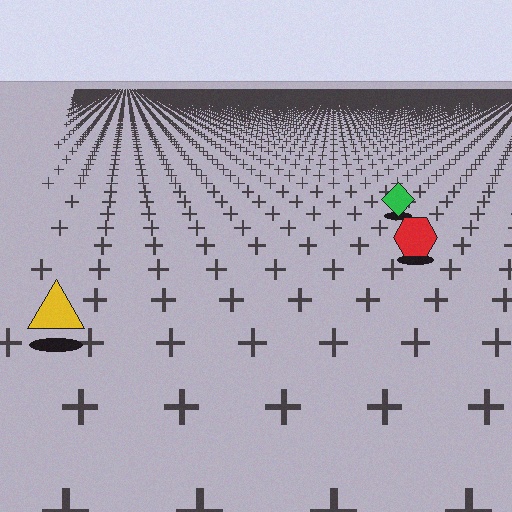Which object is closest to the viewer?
The yellow triangle is closest. The texture marks near it are larger and more spread out.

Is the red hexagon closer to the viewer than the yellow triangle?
No. The yellow triangle is closer — you can tell from the texture gradient: the ground texture is coarser near it.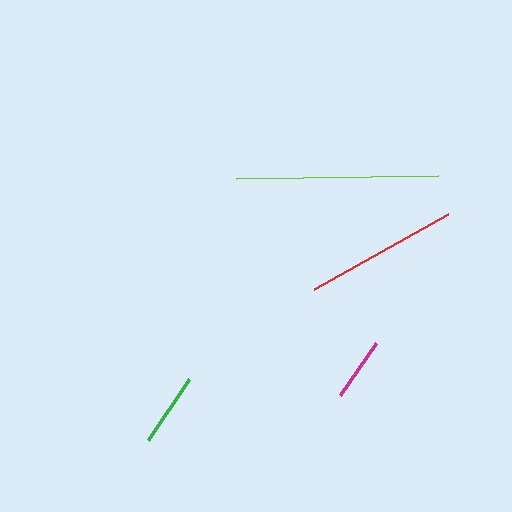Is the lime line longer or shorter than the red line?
The lime line is longer than the red line.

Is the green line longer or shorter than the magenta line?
The green line is longer than the magenta line.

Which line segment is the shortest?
The magenta line is the shortest at approximately 63 pixels.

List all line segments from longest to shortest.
From longest to shortest: lime, red, green, magenta.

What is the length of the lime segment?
The lime segment is approximately 203 pixels long.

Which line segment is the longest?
The lime line is the longest at approximately 203 pixels.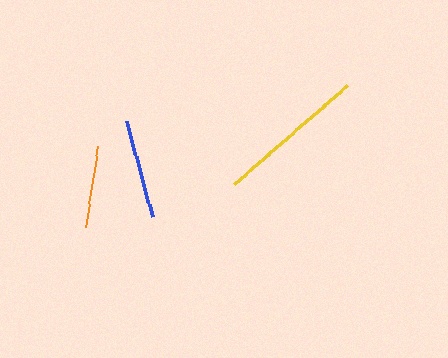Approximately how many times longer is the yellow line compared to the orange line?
The yellow line is approximately 1.8 times the length of the orange line.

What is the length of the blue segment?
The blue segment is approximately 100 pixels long.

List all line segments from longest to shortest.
From longest to shortest: yellow, blue, orange.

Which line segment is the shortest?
The orange line is the shortest at approximately 82 pixels.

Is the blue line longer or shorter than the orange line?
The blue line is longer than the orange line.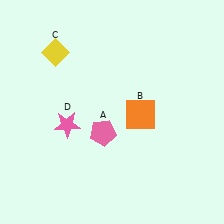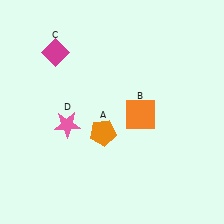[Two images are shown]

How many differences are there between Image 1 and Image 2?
There are 2 differences between the two images.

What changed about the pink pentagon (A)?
In Image 1, A is pink. In Image 2, it changed to orange.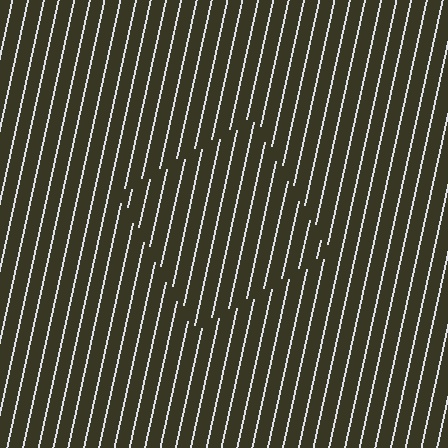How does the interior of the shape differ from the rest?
The interior of the shape contains the same grating, shifted by half a period — the contour is defined by the phase discontinuity where line-ends from the inner and outer gratings abut.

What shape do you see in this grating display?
An illusory square. The interior of the shape contains the same grating, shifted by half a period — the contour is defined by the phase discontinuity where line-ends from the inner and outer gratings abut.